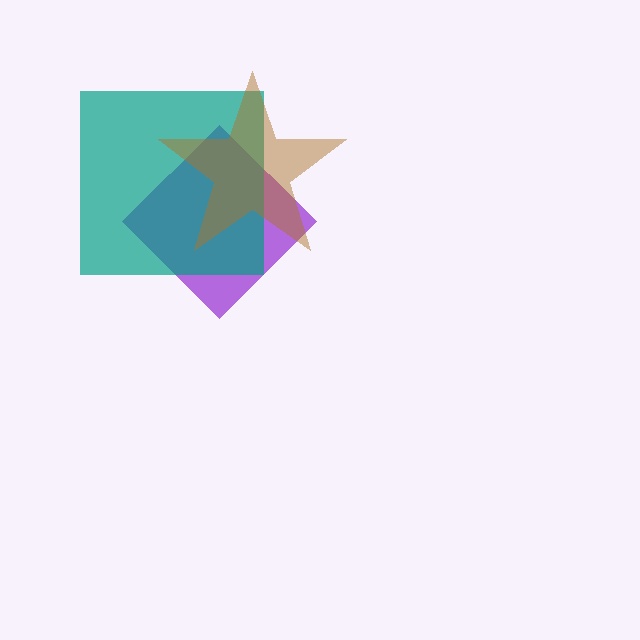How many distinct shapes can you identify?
There are 3 distinct shapes: a purple diamond, a teal square, a brown star.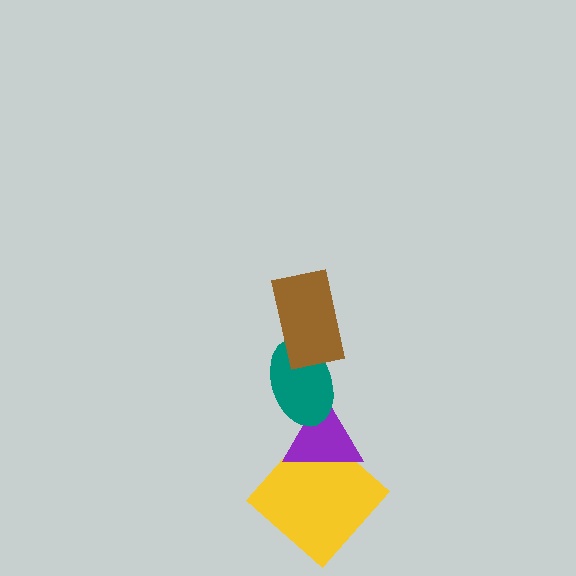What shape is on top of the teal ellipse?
The brown rectangle is on top of the teal ellipse.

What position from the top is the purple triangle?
The purple triangle is 3rd from the top.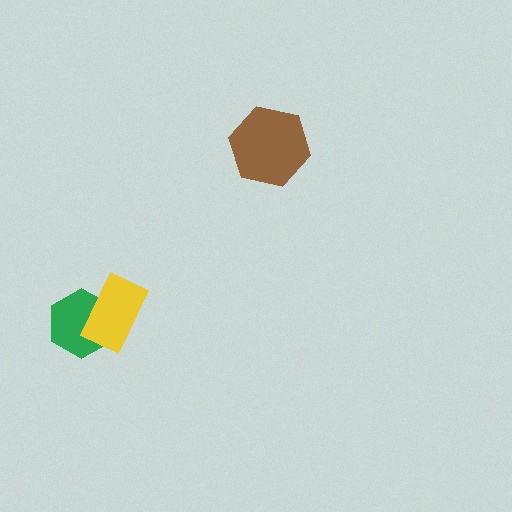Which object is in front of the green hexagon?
The yellow rectangle is in front of the green hexagon.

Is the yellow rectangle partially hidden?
No, no other shape covers it.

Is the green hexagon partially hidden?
Yes, it is partially covered by another shape.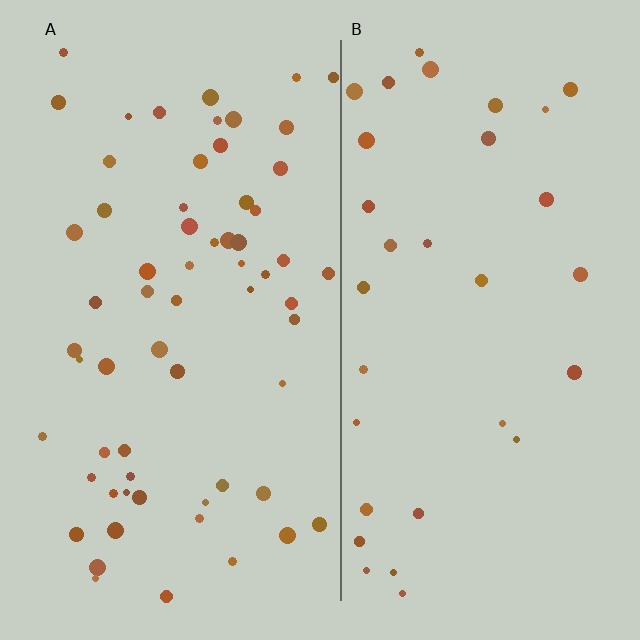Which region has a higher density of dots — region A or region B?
A (the left).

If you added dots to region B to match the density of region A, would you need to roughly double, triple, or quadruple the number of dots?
Approximately double.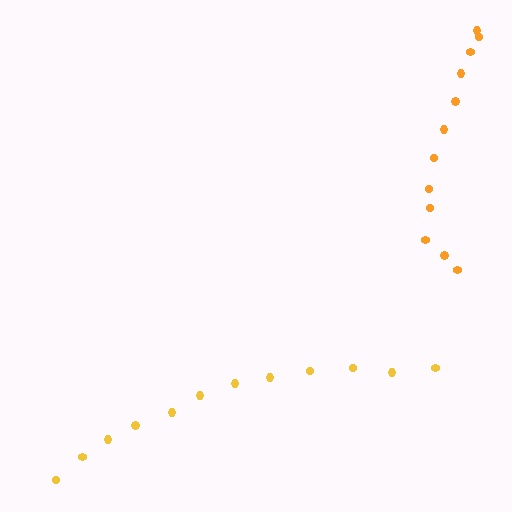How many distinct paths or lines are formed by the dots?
There are 2 distinct paths.